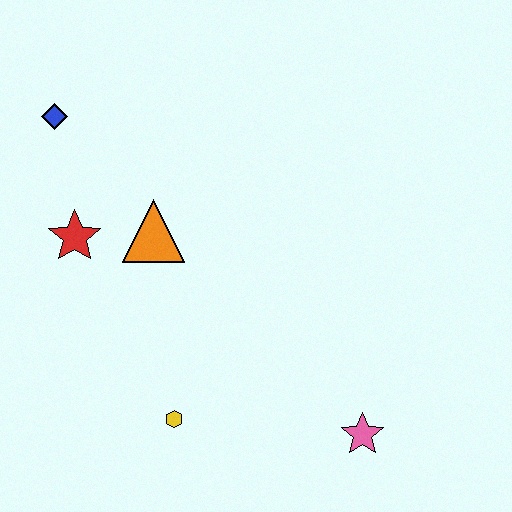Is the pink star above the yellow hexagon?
No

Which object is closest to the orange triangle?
The red star is closest to the orange triangle.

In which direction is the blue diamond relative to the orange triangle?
The blue diamond is above the orange triangle.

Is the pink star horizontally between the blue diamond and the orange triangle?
No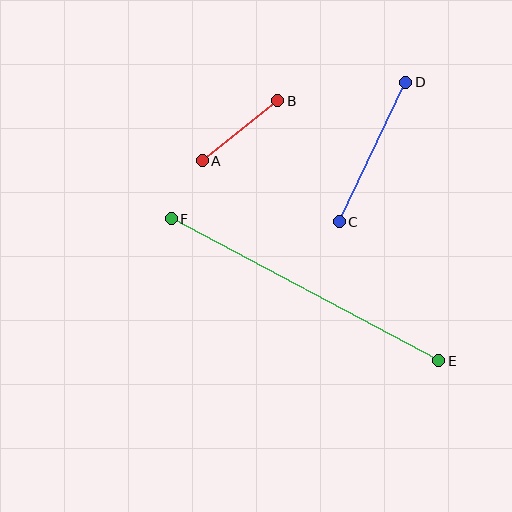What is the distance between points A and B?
The distance is approximately 96 pixels.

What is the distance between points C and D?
The distance is approximately 154 pixels.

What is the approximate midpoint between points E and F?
The midpoint is at approximately (305, 290) pixels.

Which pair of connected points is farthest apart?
Points E and F are farthest apart.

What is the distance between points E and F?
The distance is approximately 303 pixels.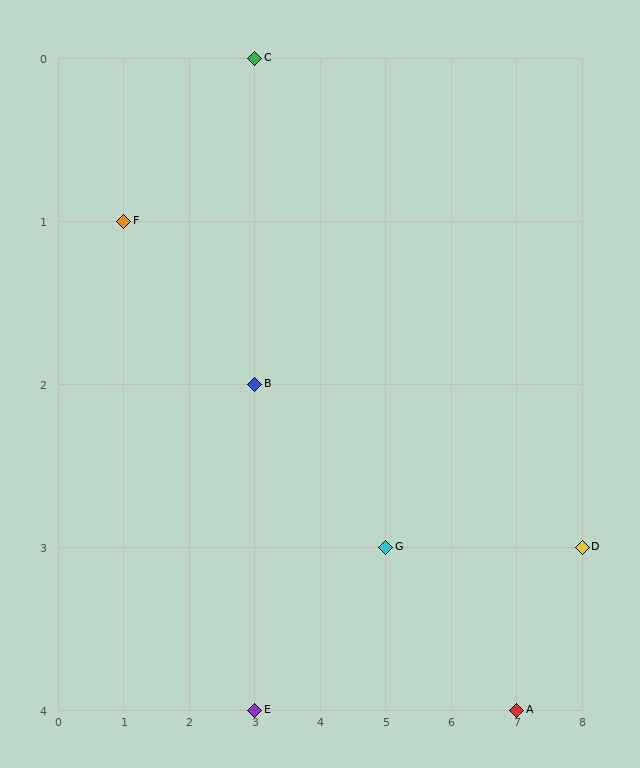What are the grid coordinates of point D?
Point D is at grid coordinates (8, 3).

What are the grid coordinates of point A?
Point A is at grid coordinates (7, 4).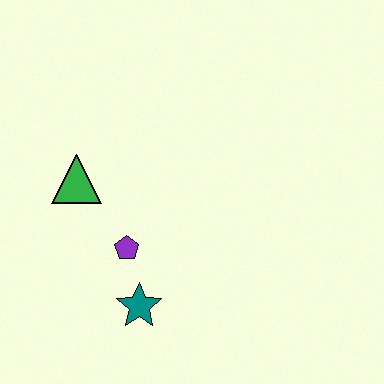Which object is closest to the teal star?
The purple pentagon is closest to the teal star.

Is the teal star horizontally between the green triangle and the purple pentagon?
No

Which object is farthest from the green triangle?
The teal star is farthest from the green triangle.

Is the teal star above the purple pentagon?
No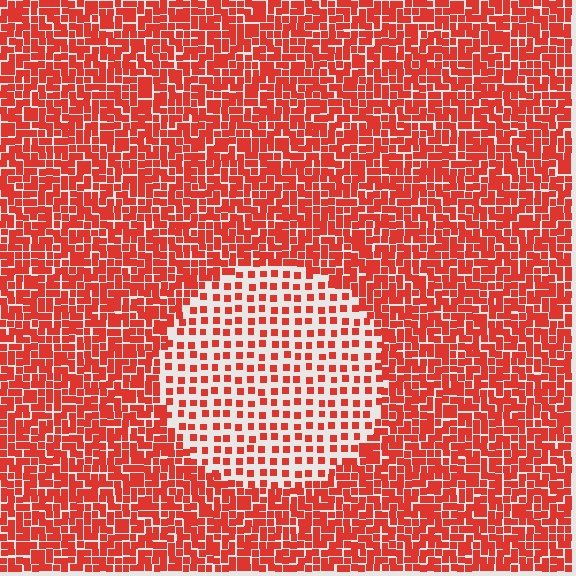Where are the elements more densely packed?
The elements are more densely packed outside the circle boundary.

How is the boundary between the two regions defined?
The boundary is defined by a change in element density (approximately 2.3x ratio). All elements are the same color, size, and shape.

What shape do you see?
I see a circle.